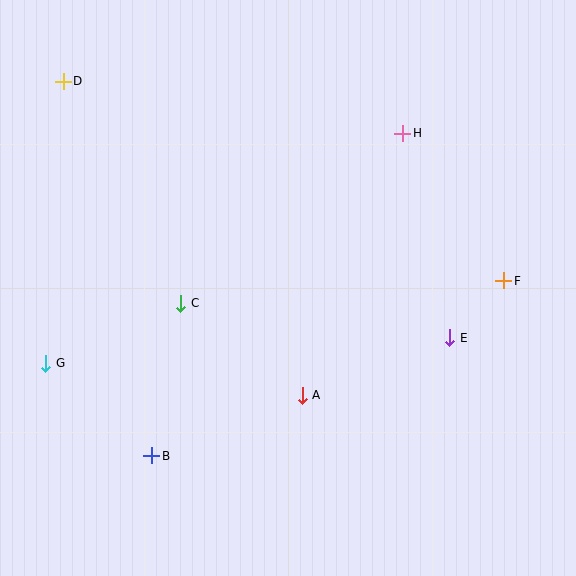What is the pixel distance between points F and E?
The distance between F and E is 79 pixels.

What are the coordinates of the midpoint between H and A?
The midpoint between H and A is at (352, 264).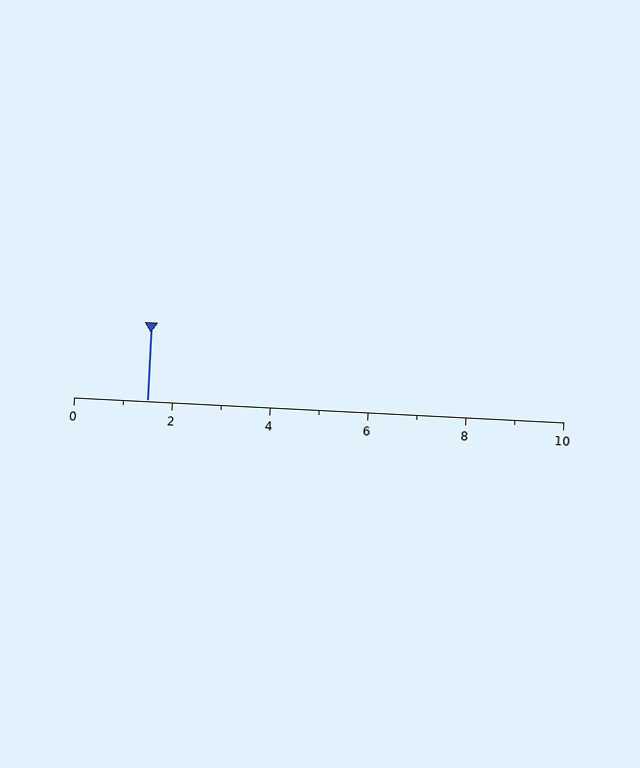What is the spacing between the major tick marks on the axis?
The major ticks are spaced 2 apart.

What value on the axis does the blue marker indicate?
The marker indicates approximately 1.5.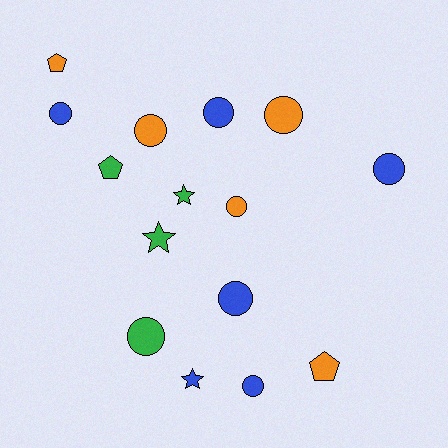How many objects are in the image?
There are 15 objects.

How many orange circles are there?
There are 3 orange circles.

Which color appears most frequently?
Blue, with 6 objects.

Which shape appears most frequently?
Circle, with 9 objects.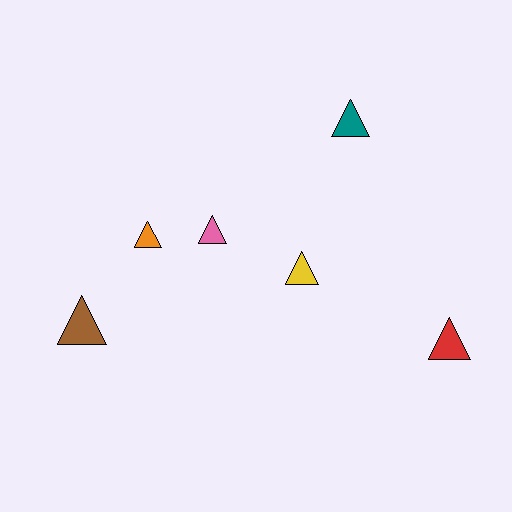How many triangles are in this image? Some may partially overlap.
There are 6 triangles.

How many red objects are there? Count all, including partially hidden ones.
There is 1 red object.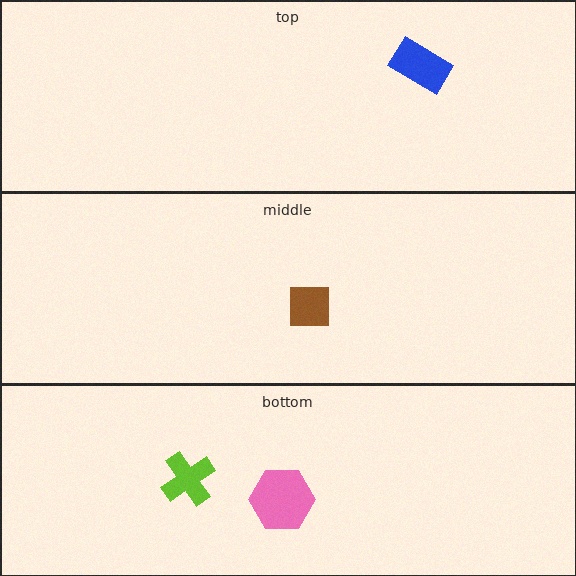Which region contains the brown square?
The middle region.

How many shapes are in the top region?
1.